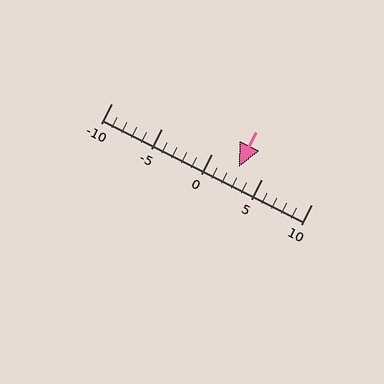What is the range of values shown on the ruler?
The ruler shows values from -10 to 10.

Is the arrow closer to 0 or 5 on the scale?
The arrow is closer to 5.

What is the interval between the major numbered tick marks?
The major tick marks are spaced 5 units apart.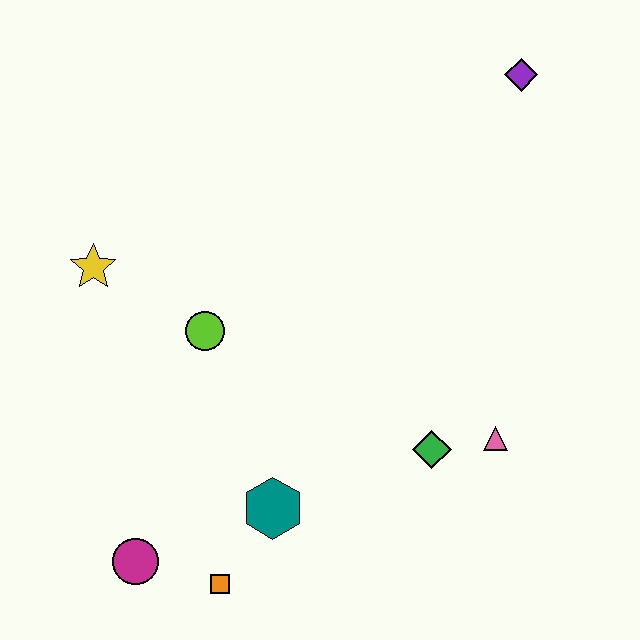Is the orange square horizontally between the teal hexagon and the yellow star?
Yes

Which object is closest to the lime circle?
The yellow star is closest to the lime circle.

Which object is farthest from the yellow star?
The purple diamond is farthest from the yellow star.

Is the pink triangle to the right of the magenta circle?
Yes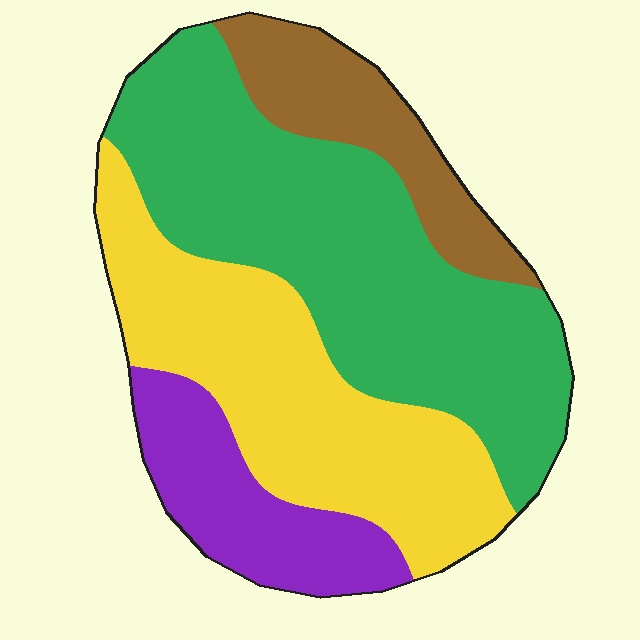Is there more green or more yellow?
Green.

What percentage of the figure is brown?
Brown covers around 15% of the figure.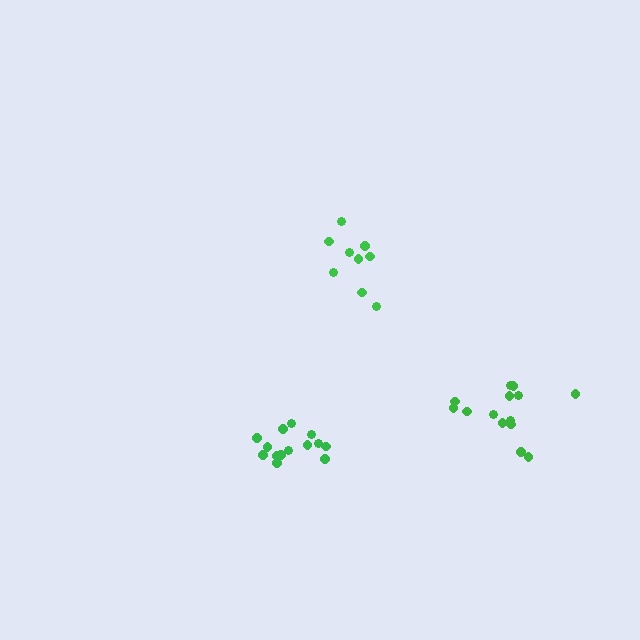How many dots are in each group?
Group 1: 9 dots, Group 2: 14 dots, Group 3: 14 dots (37 total).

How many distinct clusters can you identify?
There are 3 distinct clusters.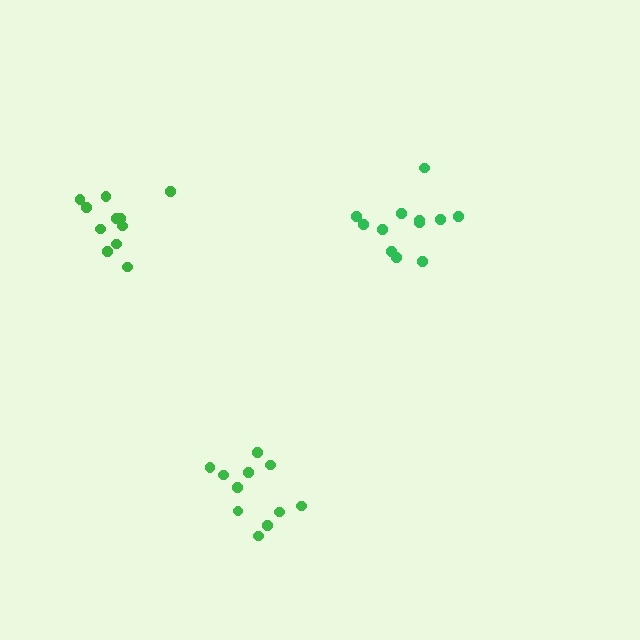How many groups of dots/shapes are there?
There are 3 groups.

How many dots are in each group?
Group 1: 11 dots, Group 2: 11 dots, Group 3: 12 dots (34 total).